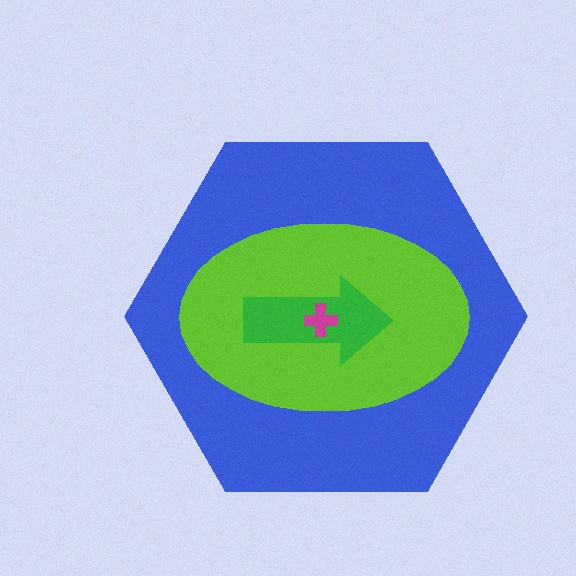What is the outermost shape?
The blue hexagon.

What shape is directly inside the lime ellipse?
The green arrow.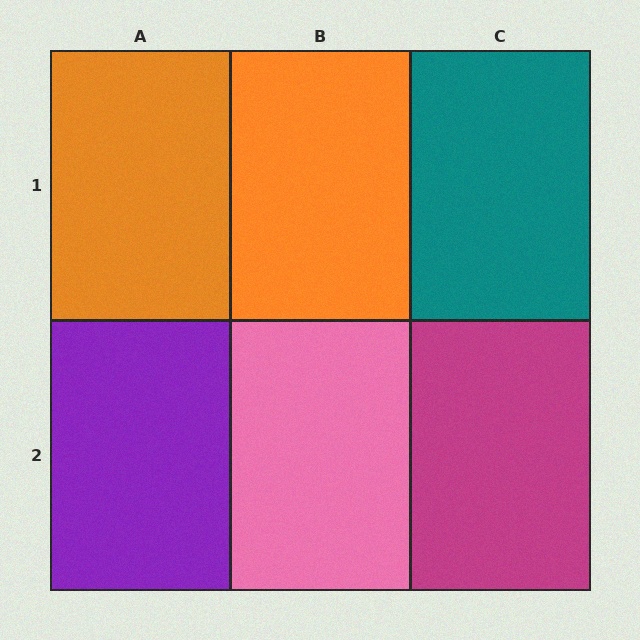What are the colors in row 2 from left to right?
Purple, pink, magenta.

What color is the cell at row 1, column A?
Orange.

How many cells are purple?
1 cell is purple.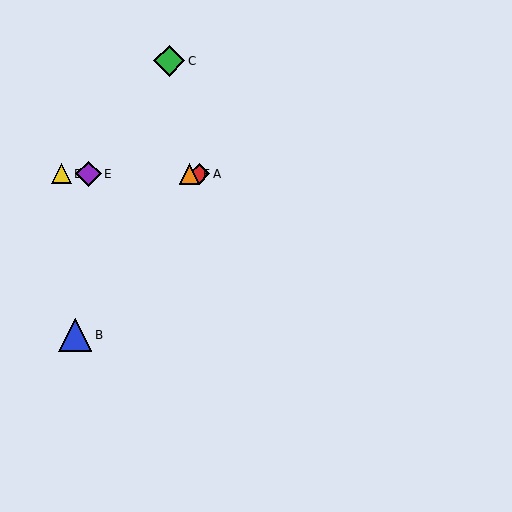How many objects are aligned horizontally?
4 objects (A, D, E, F) are aligned horizontally.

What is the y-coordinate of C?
Object C is at y≈61.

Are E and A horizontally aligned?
Yes, both are at y≈174.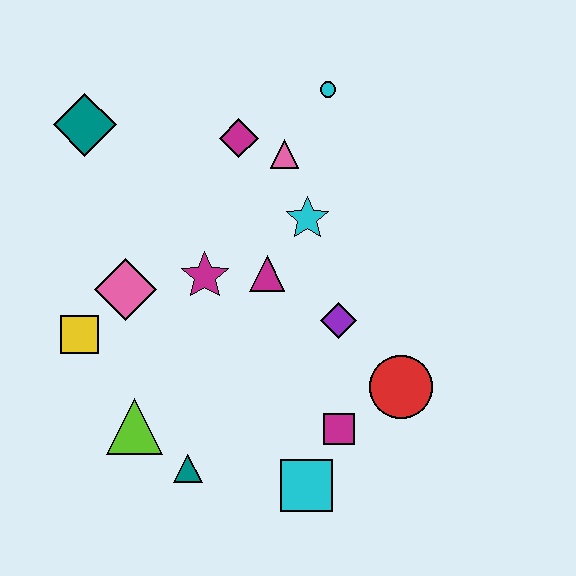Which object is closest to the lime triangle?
The teal triangle is closest to the lime triangle.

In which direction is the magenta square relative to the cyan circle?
The magenta square is below the cyan circle.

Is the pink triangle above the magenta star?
Yes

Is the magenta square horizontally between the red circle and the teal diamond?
Yes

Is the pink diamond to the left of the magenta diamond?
Yes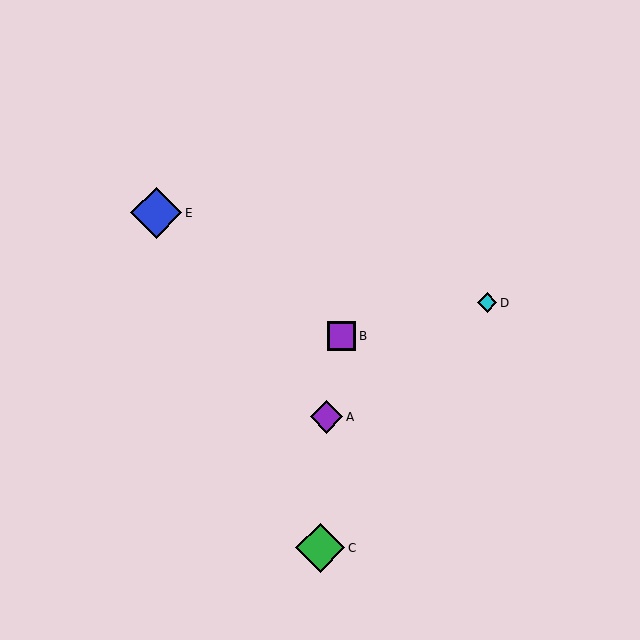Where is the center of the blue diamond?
The center of the blue diamond is at (156, 213).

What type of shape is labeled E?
Shape E is a blue diamond.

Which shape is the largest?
The blue diamond (labeled E) is the largest.